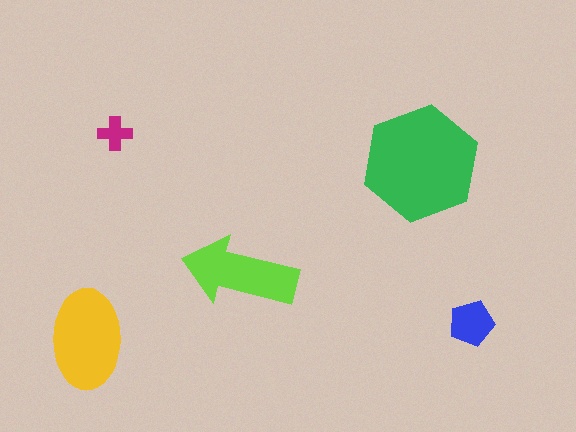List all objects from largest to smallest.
The green hexagon, the yellow ellipse, the lime arrow, the blue pentagon, the magenta cross.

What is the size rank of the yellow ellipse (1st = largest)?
2nd.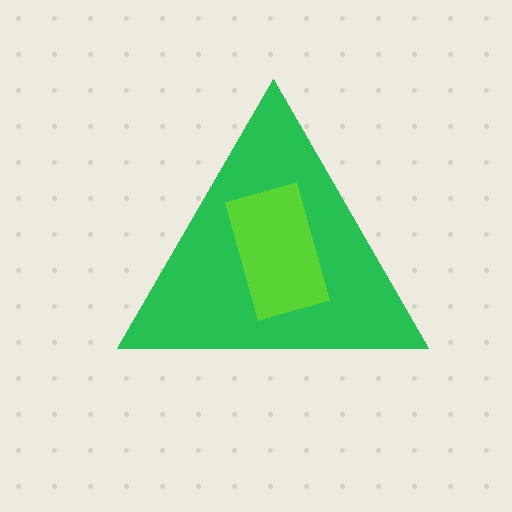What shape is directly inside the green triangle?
The lime rectangle.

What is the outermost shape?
The green triangle.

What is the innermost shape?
The lime rectangle.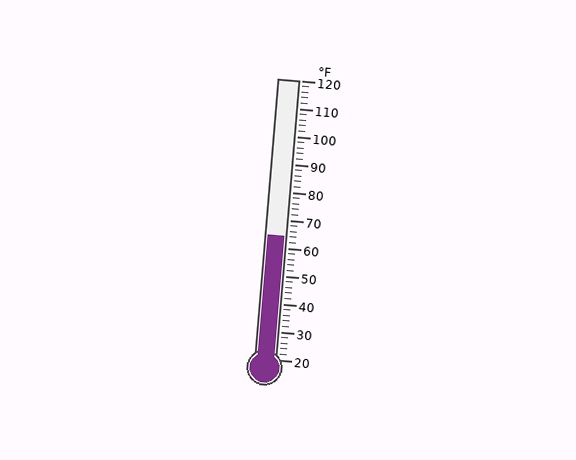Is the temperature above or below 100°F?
The temperature is below 100°F.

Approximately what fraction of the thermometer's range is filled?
The thermometer is filled to approximately 45% of its range.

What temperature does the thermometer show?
The thermometer shows approximately 64°F.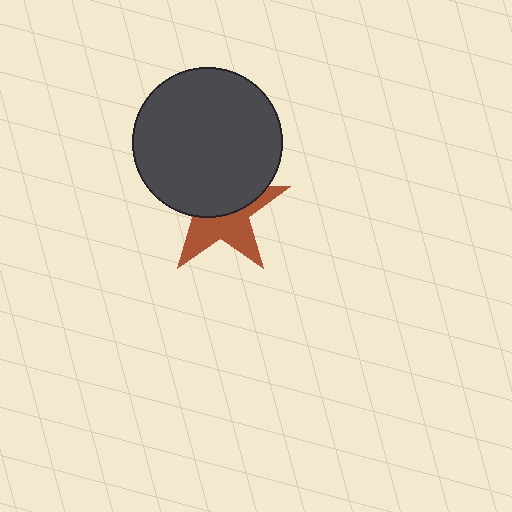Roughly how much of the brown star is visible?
About half of it is visible (roughly 46%).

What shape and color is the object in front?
The object in front is a dark gray circle.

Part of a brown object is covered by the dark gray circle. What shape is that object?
It is a star.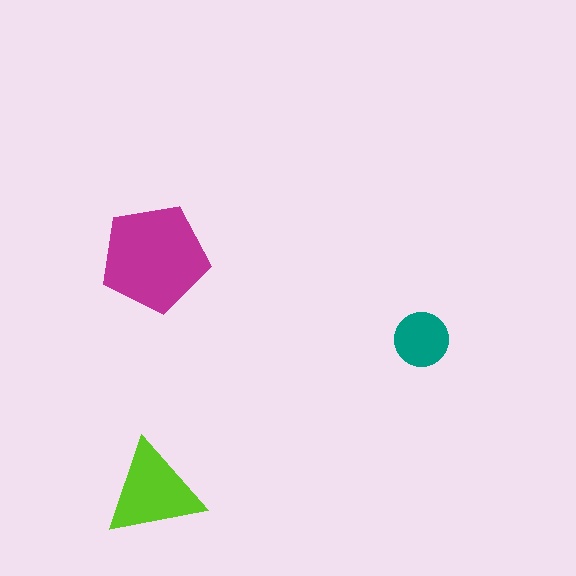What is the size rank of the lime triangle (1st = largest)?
2nd.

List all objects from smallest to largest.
The teal circle, the lime triangle, the magenta pentagon.